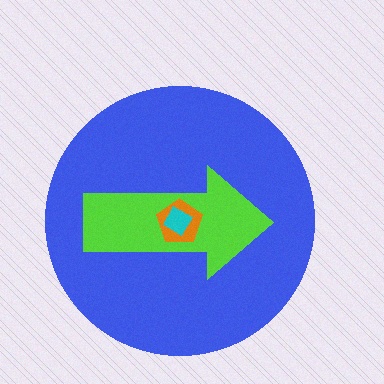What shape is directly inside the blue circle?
The lime arrow.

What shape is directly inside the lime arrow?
The orange pentagon.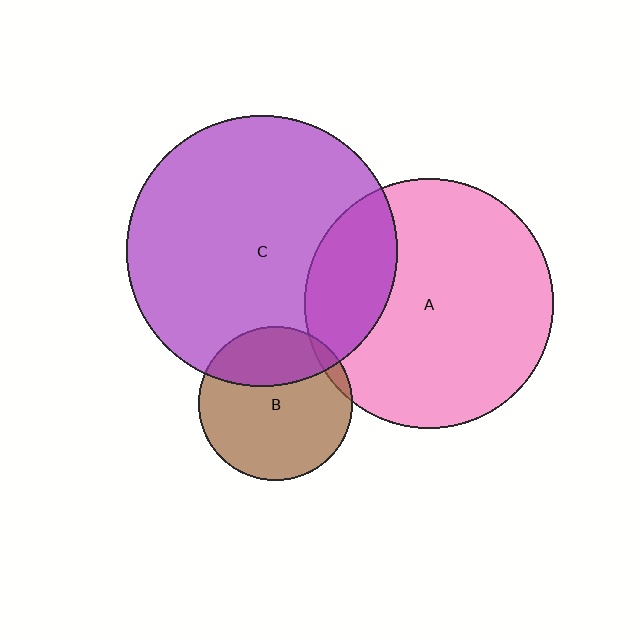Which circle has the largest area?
Circle C (purple).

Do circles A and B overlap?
Yes.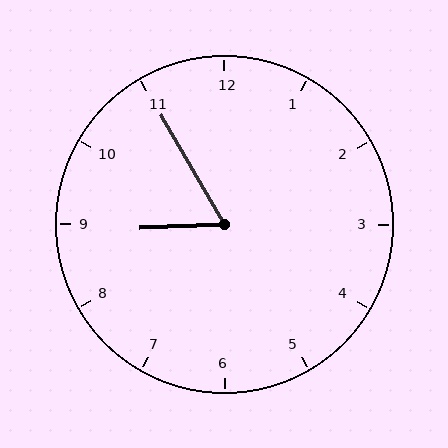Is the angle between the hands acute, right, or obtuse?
It is acute.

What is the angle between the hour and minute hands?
Approximately 62 degrees.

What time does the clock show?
8:55.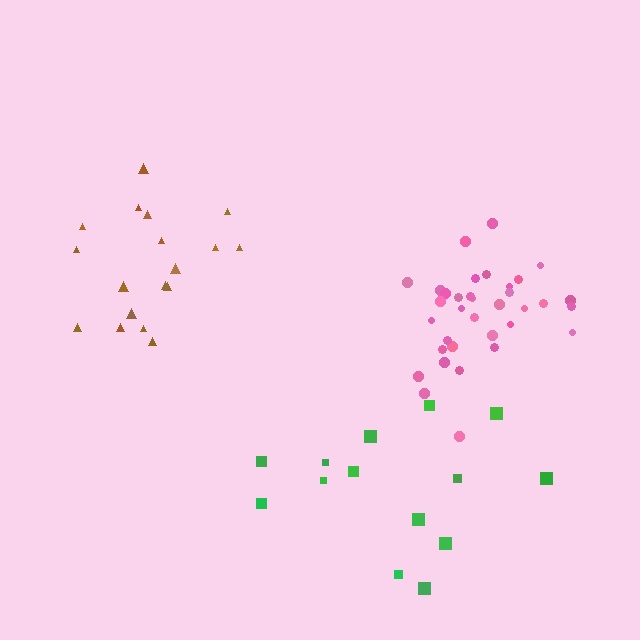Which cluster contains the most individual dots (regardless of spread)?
Pink (35).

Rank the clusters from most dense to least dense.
pink, brown, green.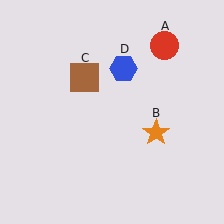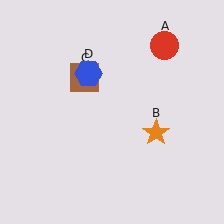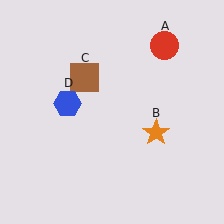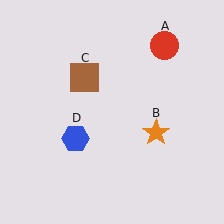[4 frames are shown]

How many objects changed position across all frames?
1 object changed position: blue hexagon (object D).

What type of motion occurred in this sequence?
The blue hexagon (object D) rotated counterclockwise around the center of the scene.